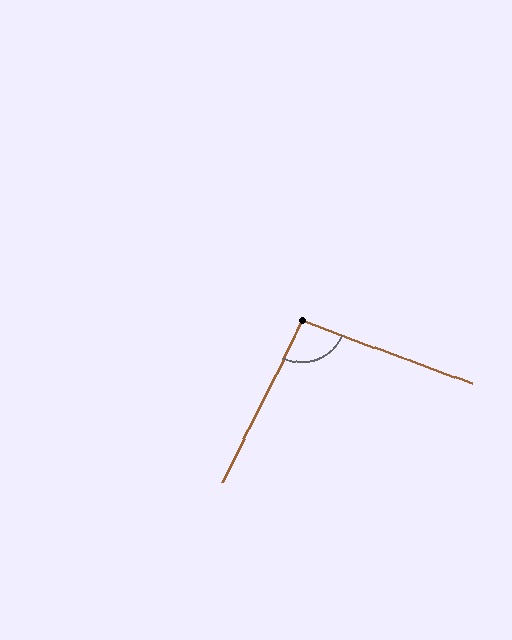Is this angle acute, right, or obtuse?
It is obtuse.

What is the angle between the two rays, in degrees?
Approximately 96 degrees.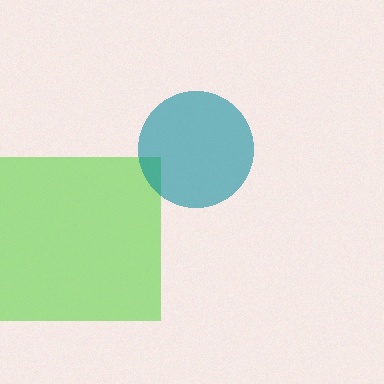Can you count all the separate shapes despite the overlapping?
Yes, there are 2 separate shapes.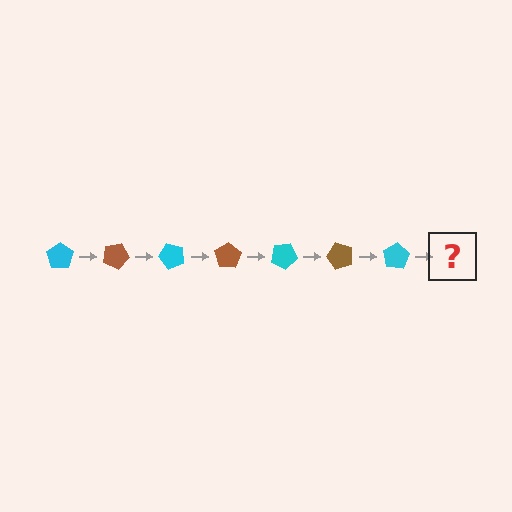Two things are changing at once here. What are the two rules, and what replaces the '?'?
The two rules are that it rotates 25 degrees each step and the color cycles through cyan and brown. The '?' should be a brown pentagon, rotated 175 degrees from the start.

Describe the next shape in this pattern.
It should be a brown pentagon, rotated 175 degrees from the start.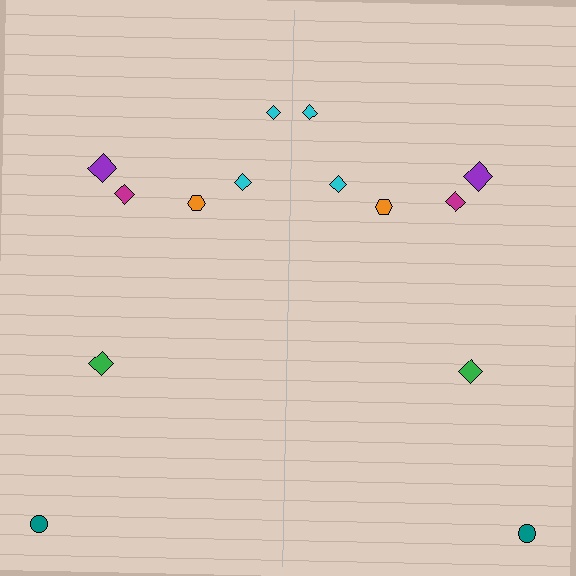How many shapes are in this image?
There are 14 shapes in this image.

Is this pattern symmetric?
Yes, this pattern has bilateral (reflection) symmetry.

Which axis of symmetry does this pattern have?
The pattern has a vertical axis of symmetry running through the center of the image.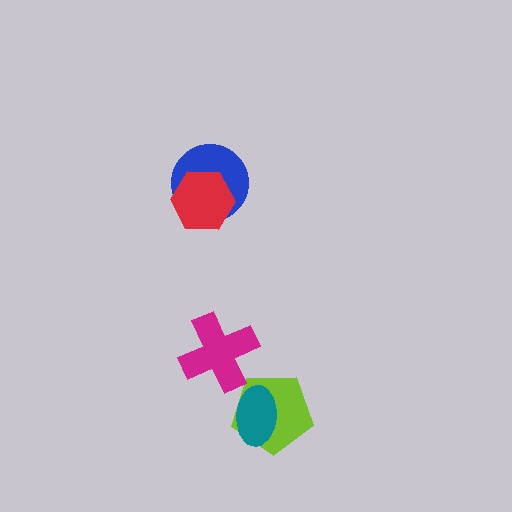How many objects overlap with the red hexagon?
1 object overlaps with the red hexagon.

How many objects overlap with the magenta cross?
0 objects overlap with the magenta cross.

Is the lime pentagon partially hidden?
Yes, it is partially covered by another shape.